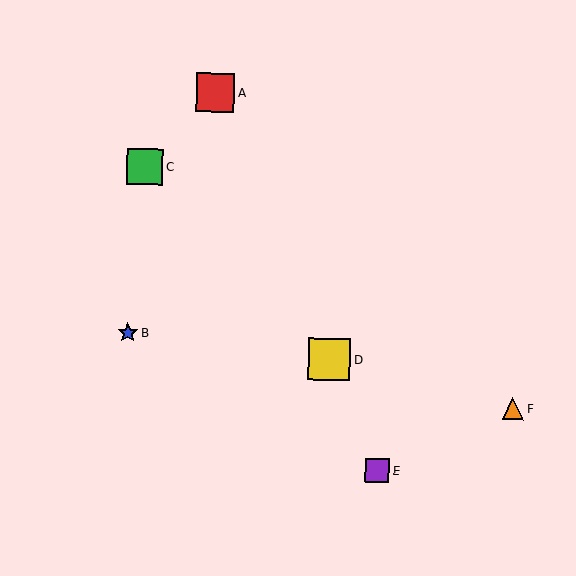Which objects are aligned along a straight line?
Objects A, D, E are aligned along a straight line.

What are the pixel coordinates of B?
Object B is at (128, 333).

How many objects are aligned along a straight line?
3 objects (A, D, E) are aligned along a straight line.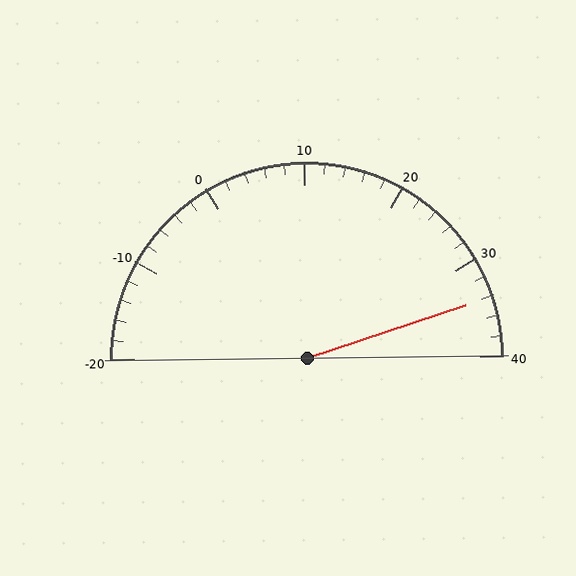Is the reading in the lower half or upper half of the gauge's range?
The reading is in the upper half of the range (-20 to 40).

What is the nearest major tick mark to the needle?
The nearest major tick mark is 30.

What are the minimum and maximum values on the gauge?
The gauge ranges from -20 to 40.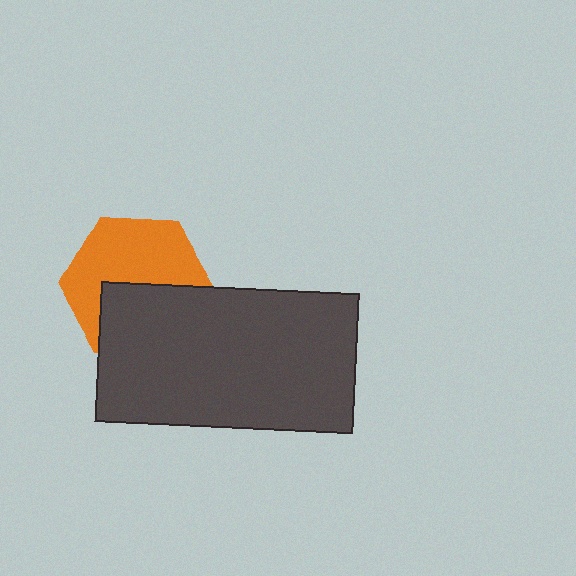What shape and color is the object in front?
The object in front is a dark gray rectangle.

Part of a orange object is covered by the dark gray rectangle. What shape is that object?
It is a hexagon.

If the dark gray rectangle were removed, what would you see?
You would see the complete orange hexagon.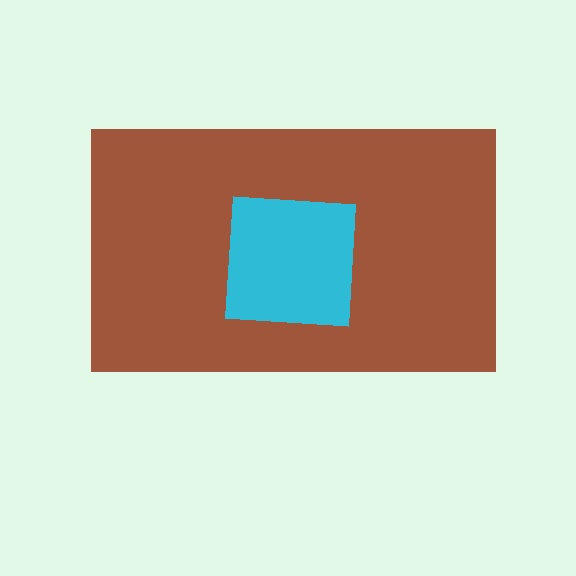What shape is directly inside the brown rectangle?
The cyan square.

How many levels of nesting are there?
2.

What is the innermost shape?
The cyan square.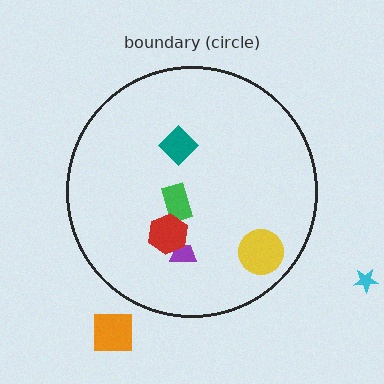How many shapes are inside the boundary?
5 inside, 2 outside.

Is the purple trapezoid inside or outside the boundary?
Inside.